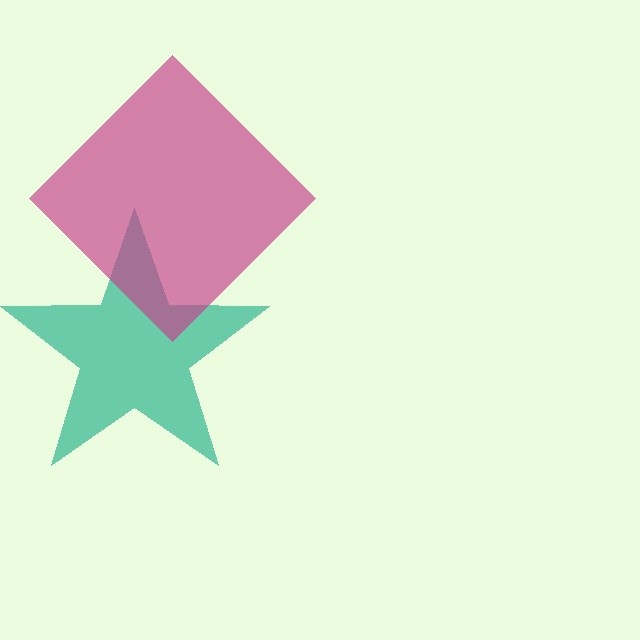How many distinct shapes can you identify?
There are 2 distinct shapes: a teal star, a magenta diamond.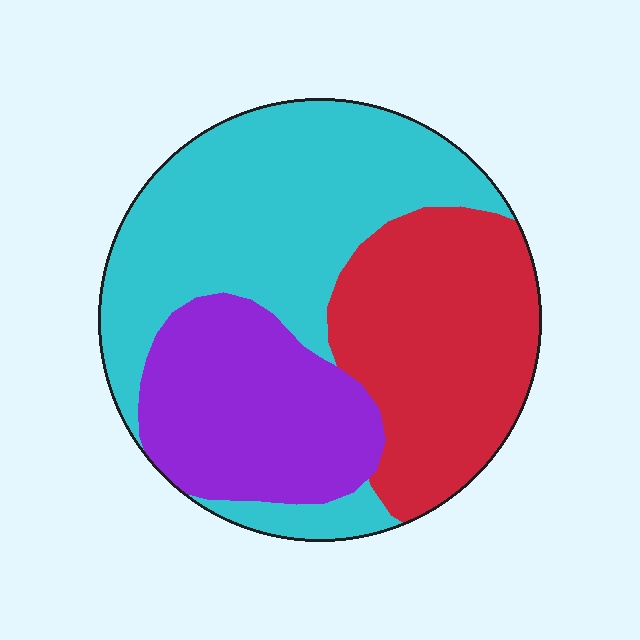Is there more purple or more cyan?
Cyan.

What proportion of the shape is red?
Red covers 31% of the shape.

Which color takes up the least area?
Purple, at roughly 25%.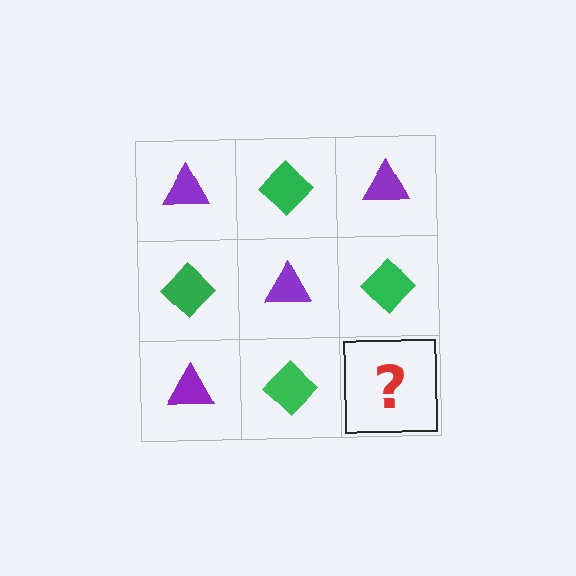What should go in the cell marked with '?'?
The missing cell should contain a purple triangle.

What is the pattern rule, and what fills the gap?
The rule is that it alternates purple triangle and green diamond in a checkerboard pattern. The gap should be filled with a purple triangle.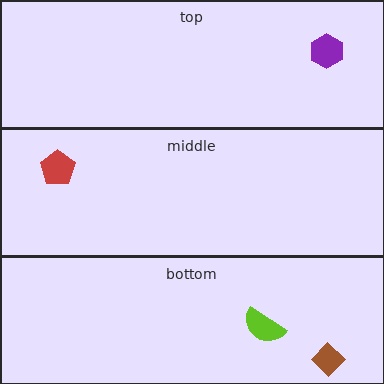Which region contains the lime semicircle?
The bottom region.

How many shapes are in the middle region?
1.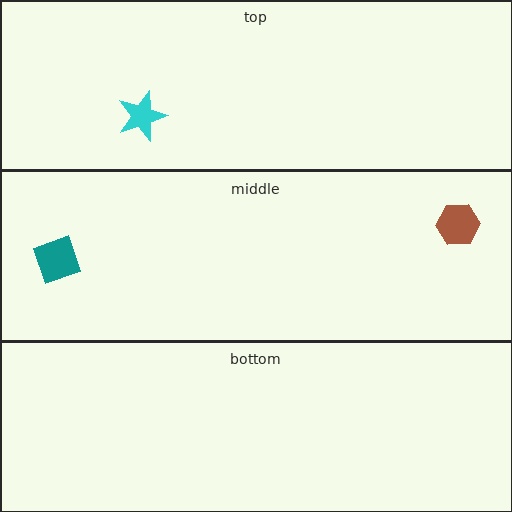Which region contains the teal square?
The middle region.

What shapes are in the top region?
The cyan star.